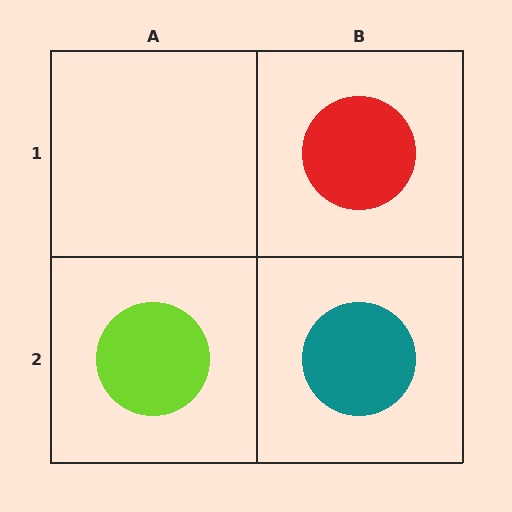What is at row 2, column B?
A teal circle.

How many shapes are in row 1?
1 shape.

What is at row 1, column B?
A red circle.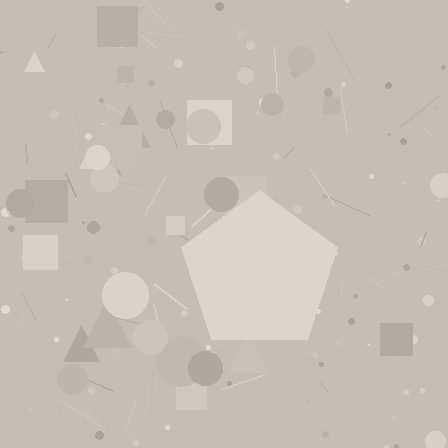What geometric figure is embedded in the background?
A pentagon is embedded in the background.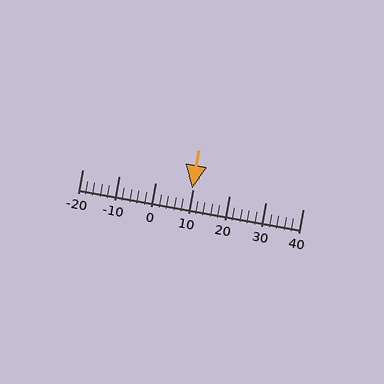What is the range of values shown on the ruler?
The ruler shows values from -20 to 40.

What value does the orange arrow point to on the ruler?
The orange arrow points to approximately 10.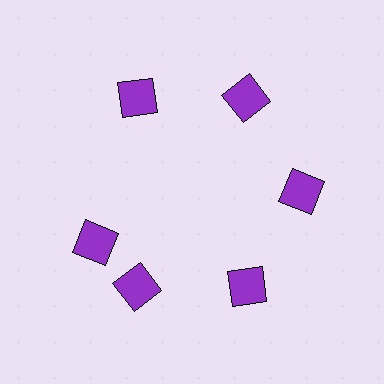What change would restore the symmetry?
The symmetry would be restored by rotating it back into even spacing with its neighbors so that all 6 diamonds sit at equal angles and equal distance from the center.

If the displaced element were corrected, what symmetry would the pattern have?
It would have 6-fold rotational symmetry — the pattern would map onto itself every 60 degrees.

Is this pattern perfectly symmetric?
No. The 6 purple diamonds are arranged in a ring, but one element near the 9 o'clock position is rotated out of alignment along the ring, breaking the 6-fold rotational symmetry.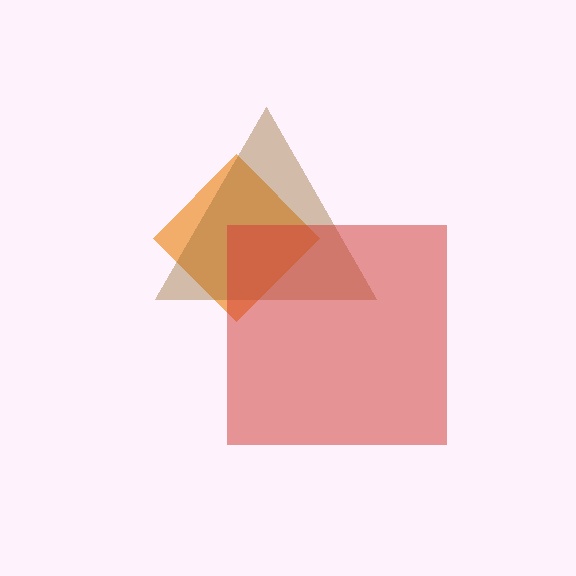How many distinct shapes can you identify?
There are 3 distinct shapes: an orange diamond, a brown triangle, a red square.